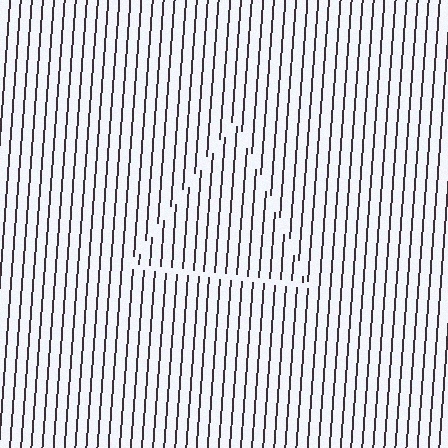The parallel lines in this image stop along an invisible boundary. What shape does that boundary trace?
An illusory triangle. The interior of the shape contains the same grating, shifted by half a period — the contour is defined by the phase discontinuity where line-ends from the inner and outer gratings abut.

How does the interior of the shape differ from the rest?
The interior of the shape contains the same grating, shifted by half a period — the contour is defined by the phase discontinuity where line-ends from the inner and outer gratings abut.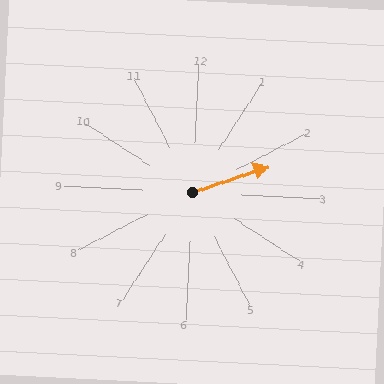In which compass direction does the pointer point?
East.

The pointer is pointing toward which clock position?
Roughly 2 o'clock.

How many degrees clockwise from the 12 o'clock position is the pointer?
Approximately 68 degrees.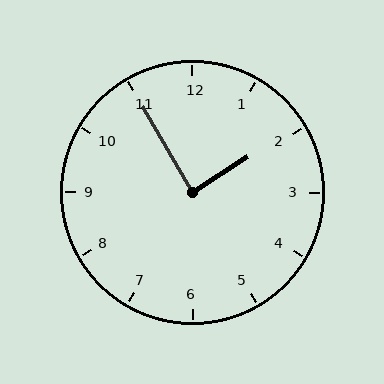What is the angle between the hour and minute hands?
Approximately 88 degrees.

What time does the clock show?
1:55.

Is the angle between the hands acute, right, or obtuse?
It is right.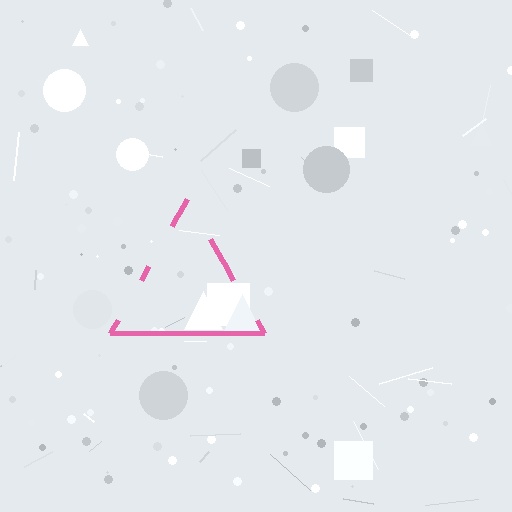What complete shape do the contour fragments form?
The contour fragments form a triangle.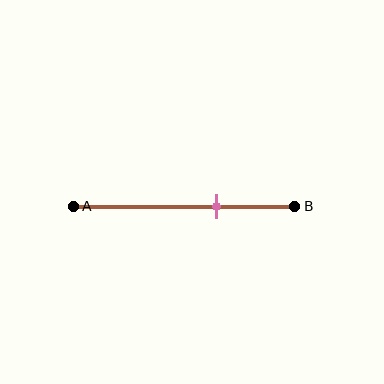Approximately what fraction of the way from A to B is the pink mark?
The pink mark is approximately 65% of the way from A to B.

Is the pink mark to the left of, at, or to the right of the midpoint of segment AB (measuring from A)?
The pink mark is to the right of the midpoint of segment AB.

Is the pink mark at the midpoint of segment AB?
No, the mark is at about 65% from A, not at the 50% midpoint.